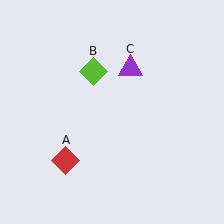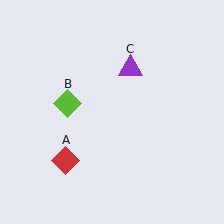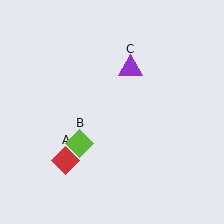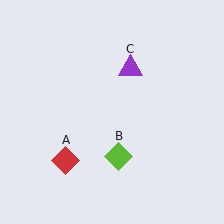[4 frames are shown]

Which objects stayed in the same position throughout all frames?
Red diamond (object A) and purple triangle (object C) remained stationary.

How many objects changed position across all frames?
1 object changed position: lime diamond (object B).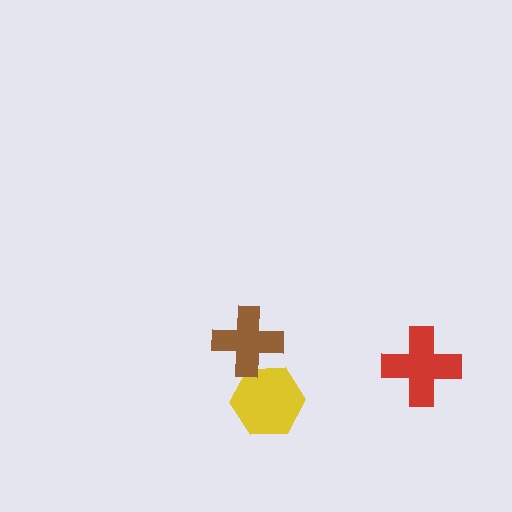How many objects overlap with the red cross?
0 objects overlap with the red cross.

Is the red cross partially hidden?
No, no other shape covers it.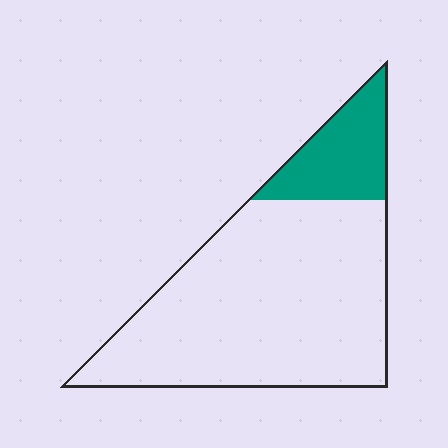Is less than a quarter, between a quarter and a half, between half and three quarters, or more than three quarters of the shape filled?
Less than a quarter.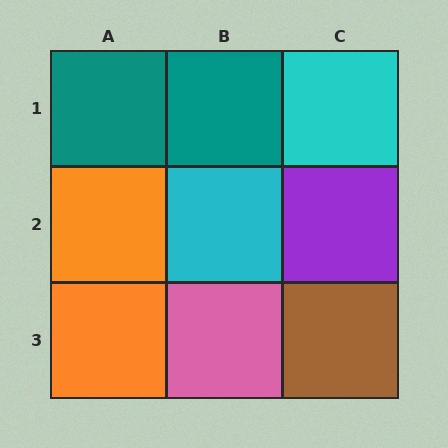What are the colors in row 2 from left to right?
Orange, cyan, purple.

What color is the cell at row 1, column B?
Teal.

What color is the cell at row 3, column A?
Orange.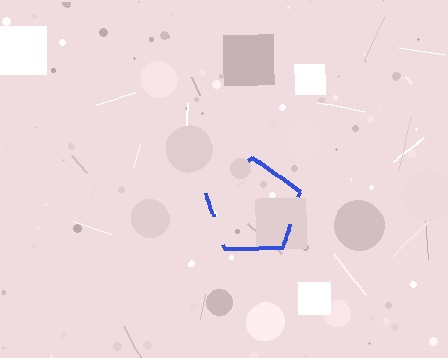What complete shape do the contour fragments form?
The contour fragments form a pentagon.